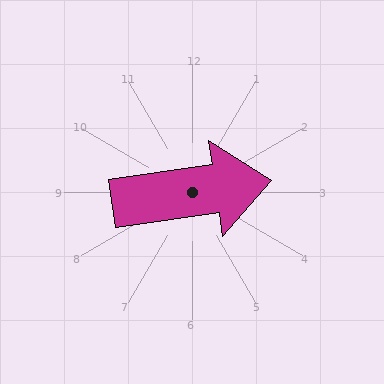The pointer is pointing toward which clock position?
Roughly 3 o'clock.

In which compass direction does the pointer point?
East.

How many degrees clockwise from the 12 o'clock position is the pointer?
Approximately 82 degrees.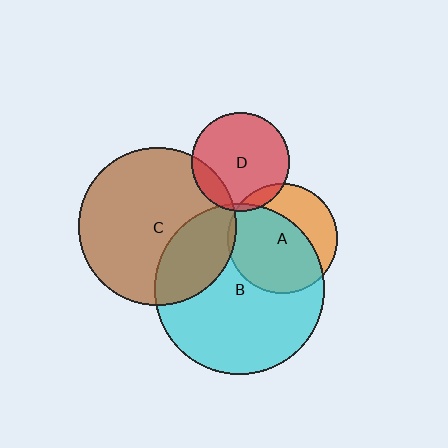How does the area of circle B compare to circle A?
Approximately 2.4 times.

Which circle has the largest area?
Circle B (cyan).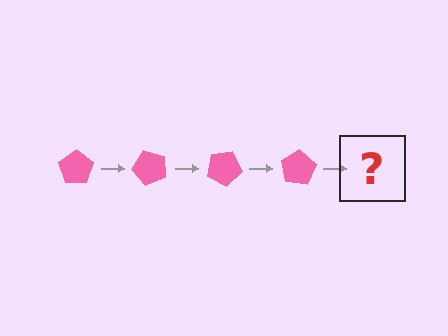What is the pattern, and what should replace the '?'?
The pattern is that the pentagon rotates 50 degrees each step. The '?' should be a pink pentagon rotated 200 degrees.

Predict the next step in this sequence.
The next step is a pink pentagon rotated 200 degrees.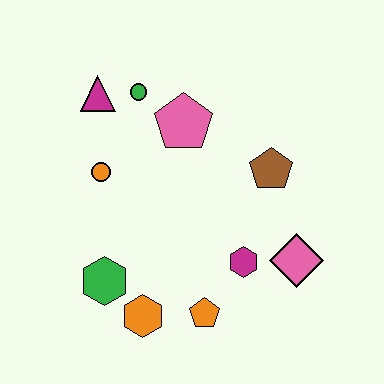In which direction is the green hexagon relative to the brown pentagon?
The green hexagon is to the left of the brown pentagon.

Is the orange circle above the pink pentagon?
No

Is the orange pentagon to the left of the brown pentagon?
Yes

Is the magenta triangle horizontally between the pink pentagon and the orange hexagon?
No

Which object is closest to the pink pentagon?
The green circle is closest to the pink pentagon.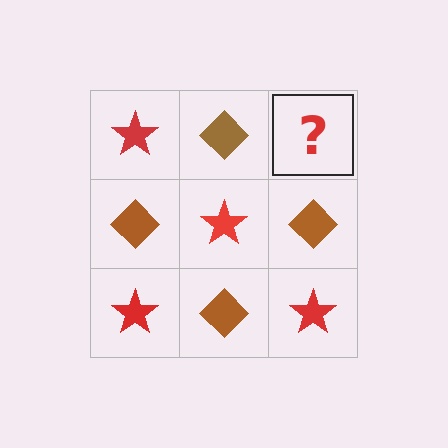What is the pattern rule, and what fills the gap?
The rule is that it alternates red star and brown diamond in a checkerboard pattern. The gap should be filled with a red star.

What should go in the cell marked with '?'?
The missing cell should contain a red star.